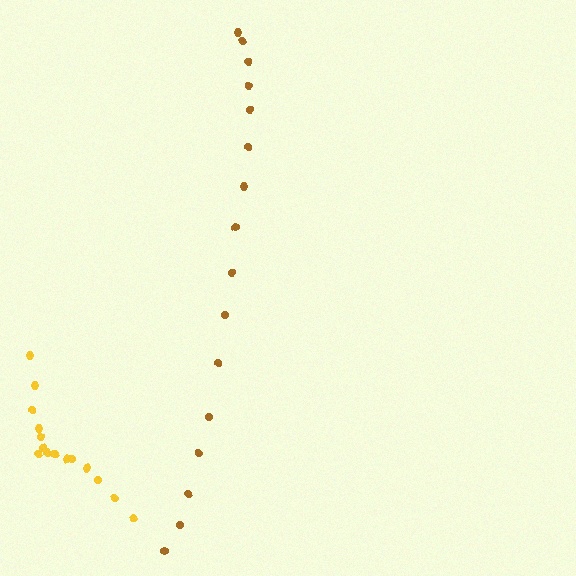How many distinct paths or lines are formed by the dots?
There are 2 distinct paths.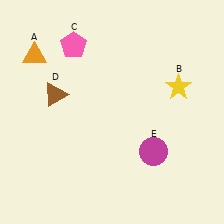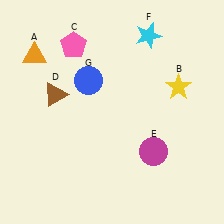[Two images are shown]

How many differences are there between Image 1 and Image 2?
There are 2 differences between the two images.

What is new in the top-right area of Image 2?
A cyan star (F) was added in the top-right area of Image 2.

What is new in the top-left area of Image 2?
A blue circle (G) was added in the top-left area of Image 2.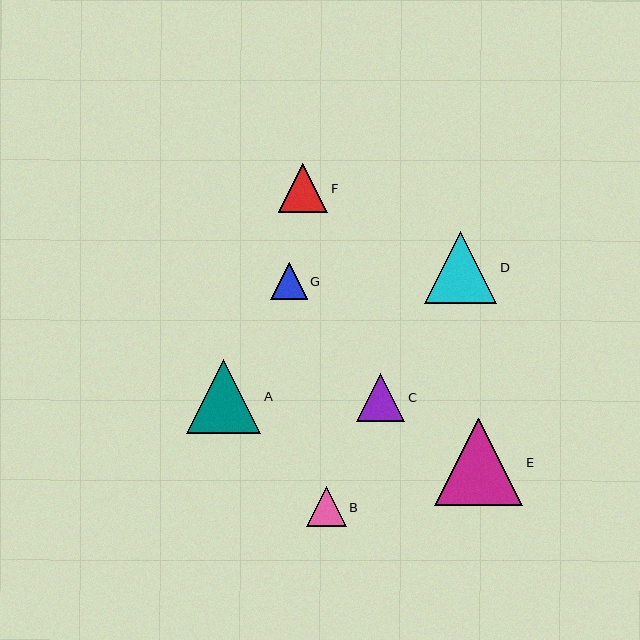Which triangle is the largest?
Triangle E is the largest with a size of approximately 88 pixels.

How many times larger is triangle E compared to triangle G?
Triangle E is approximately 2.4 times the size of triangle G.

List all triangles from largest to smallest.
From largest to smallest: E, A, D, F, C, B, G.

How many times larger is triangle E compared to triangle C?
Triangle E is approximately 1.8 times the size of triangle C.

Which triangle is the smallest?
Triangle G is the smallest with a size of approximately 36 pixels.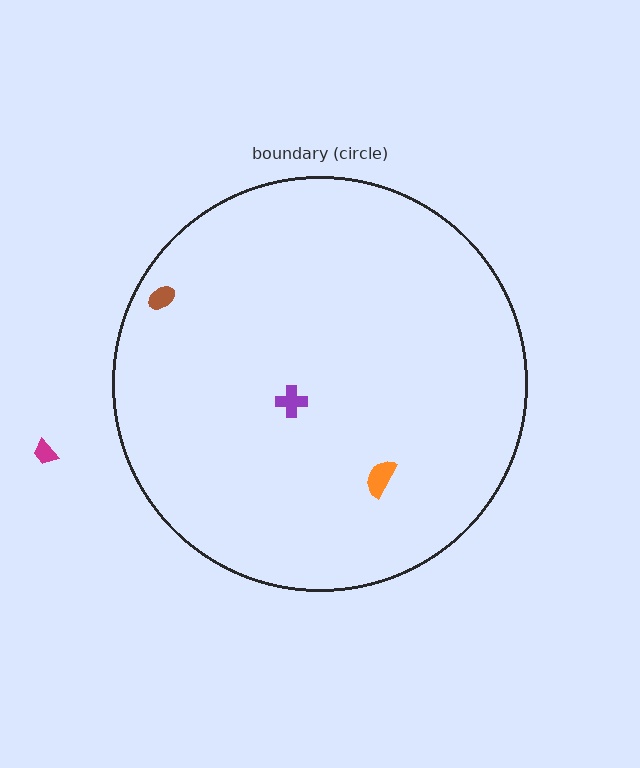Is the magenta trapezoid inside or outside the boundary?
Outside.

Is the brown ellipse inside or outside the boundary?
Inside.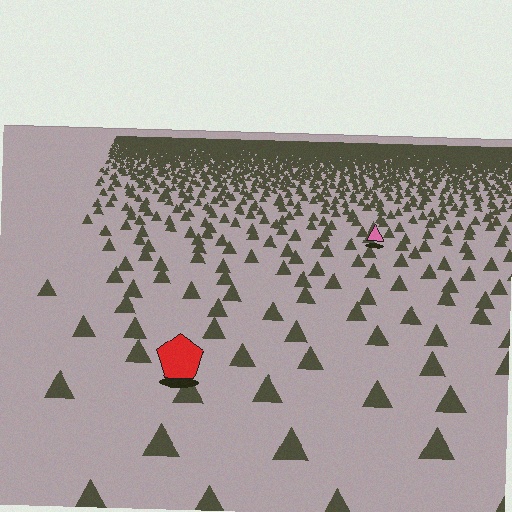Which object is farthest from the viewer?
The pink triangle is farthest from the viewer. It appears smaller and the ground texture around it is denser.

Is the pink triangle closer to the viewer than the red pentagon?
No. The red pentagon is closer — you can tell from the texture gradient: the ground texture is coarser near it.